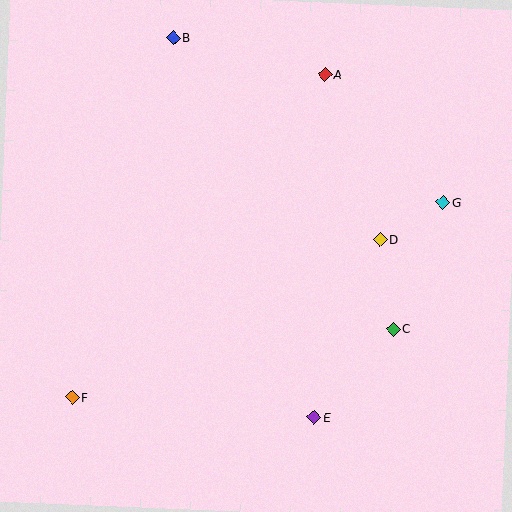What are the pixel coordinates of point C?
Point C is at (393, 329).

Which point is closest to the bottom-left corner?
Point F is closest to the bottom-left corner.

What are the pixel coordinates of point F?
Point F is at (72, 397).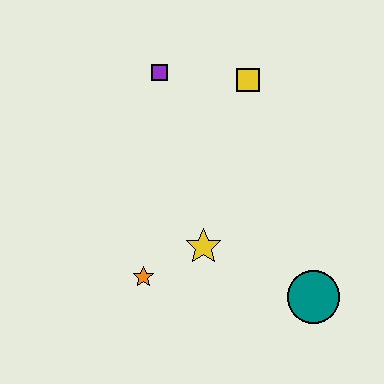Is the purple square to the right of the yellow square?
No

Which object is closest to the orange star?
The yellow star is closest to the orange star.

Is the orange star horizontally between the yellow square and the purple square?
No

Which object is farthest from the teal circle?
The purple square is farthest from the teal circle.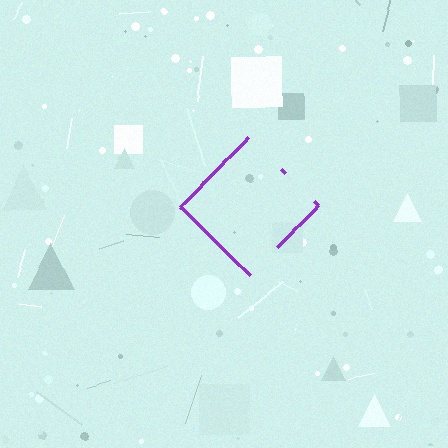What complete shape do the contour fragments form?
The contour fragments form a diamond.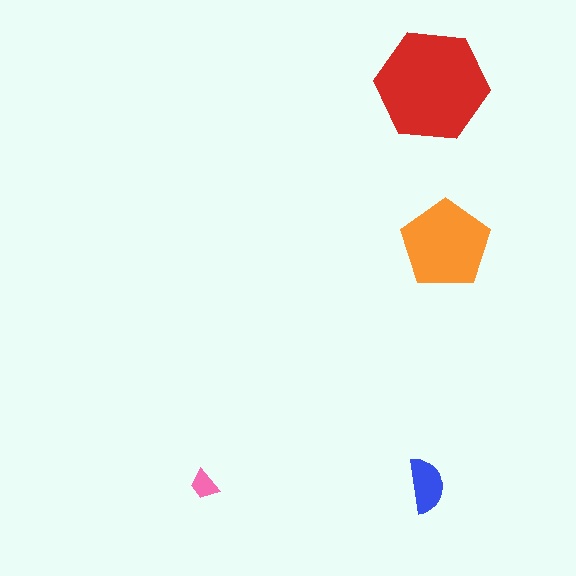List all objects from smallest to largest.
The pink trapezoid, the blue semicircle, the orange pentagon, the red hexagon.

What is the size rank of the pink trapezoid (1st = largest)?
4th.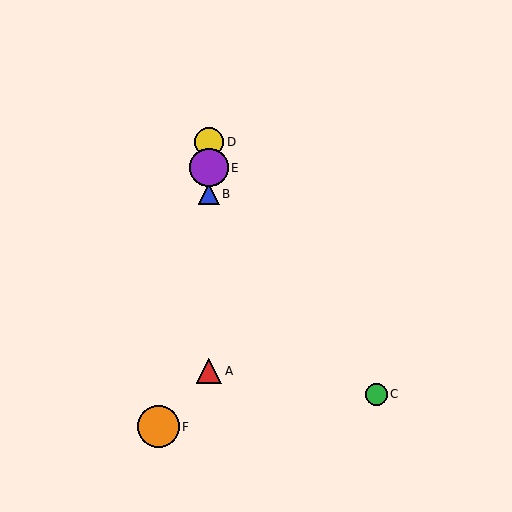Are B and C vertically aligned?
No, B is at x≈209 and C is at x≈377.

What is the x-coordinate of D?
Object D is at x≈209.